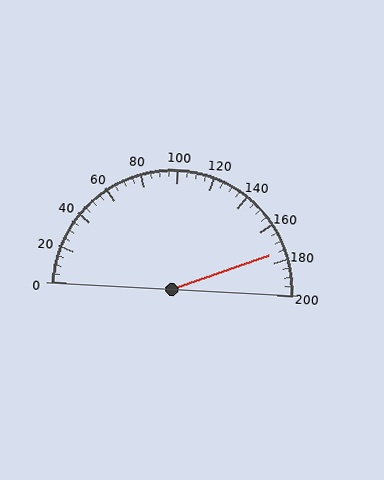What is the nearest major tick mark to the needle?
The nearest major tick mark is 180.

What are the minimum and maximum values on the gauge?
The gauge ranges from 0 to 200.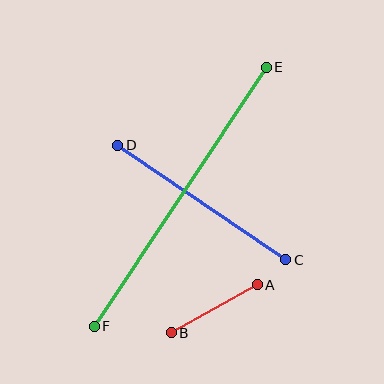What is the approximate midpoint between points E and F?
The midpoint is at approximately (180, 197) pixels.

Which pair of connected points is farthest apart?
Points E and F are farthest apart.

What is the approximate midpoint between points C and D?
The midpoint is at approximately (202, 202) pixels.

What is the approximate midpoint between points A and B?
The midpoint is at approximately (214, 309) pixels.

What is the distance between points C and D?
The distance is approximately 204 pixels.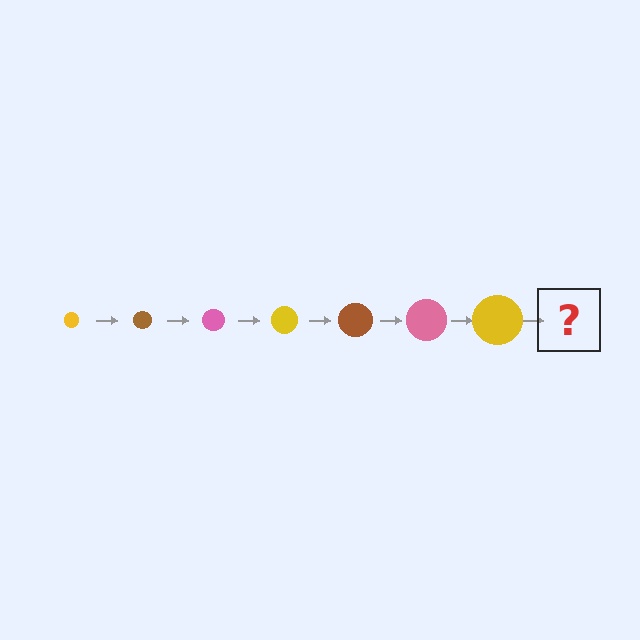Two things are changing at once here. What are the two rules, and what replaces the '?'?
The two rules are that the circle grows larger each step and the color cycles through yellow, brown, and pink. The '?' should be a brown circle, larger than the previous one.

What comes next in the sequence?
The next element should be a brown circle, larger than the previous one.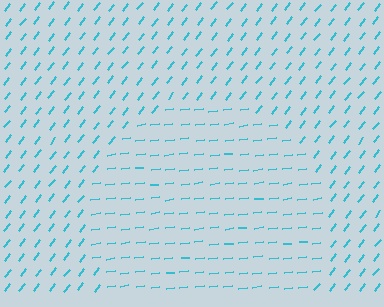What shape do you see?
I see a circle.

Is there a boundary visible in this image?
Yes, there is a texture boundary formed by a change in line orientation.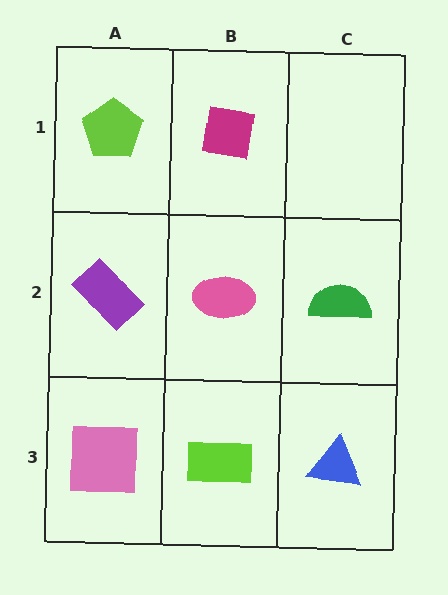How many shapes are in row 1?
2 shapes.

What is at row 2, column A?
A purple rectangle.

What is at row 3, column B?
A lime rectangle.